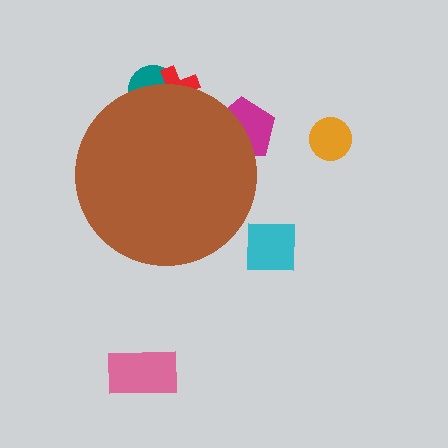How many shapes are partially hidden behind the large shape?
3 shapes are partially hidden.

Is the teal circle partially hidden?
Yes, the teal circle is partially hidden behind the brown circle.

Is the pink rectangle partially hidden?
No, the pink rectangle is fully visible.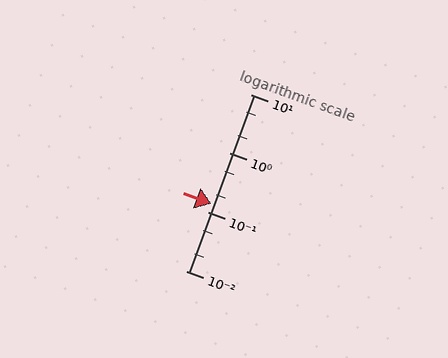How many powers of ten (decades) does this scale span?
The scale spans 3 decades, from 0.01 to 10.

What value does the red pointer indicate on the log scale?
The pointer indicates approximately 0.14.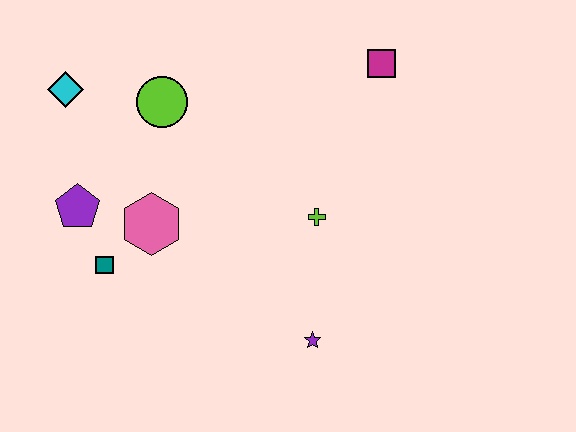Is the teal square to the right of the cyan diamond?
Yes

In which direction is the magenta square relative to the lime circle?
The magenta square is to the right of the lime circle.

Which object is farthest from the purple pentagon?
The magenta square is farthest from the purple pentagon.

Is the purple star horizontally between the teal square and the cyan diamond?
No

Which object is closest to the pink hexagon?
The teal square is closest to the pink hexagon.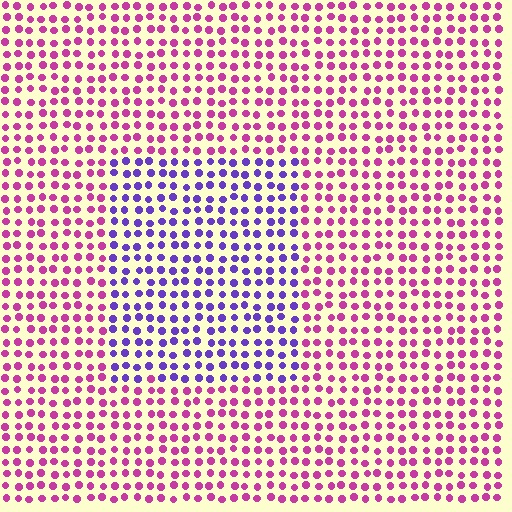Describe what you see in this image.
The image is filled with small magenta elements in a uniform arrangement. A rectangle-shaped region is visible where the elements are tinted to a slightly different hue, forming a subtle color boundary.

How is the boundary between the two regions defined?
The boundary is defined purely by a slight shift in hue (about 55 degrees). Spacing, size, and orientation are identical on both sides.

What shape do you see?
I see a rectangle.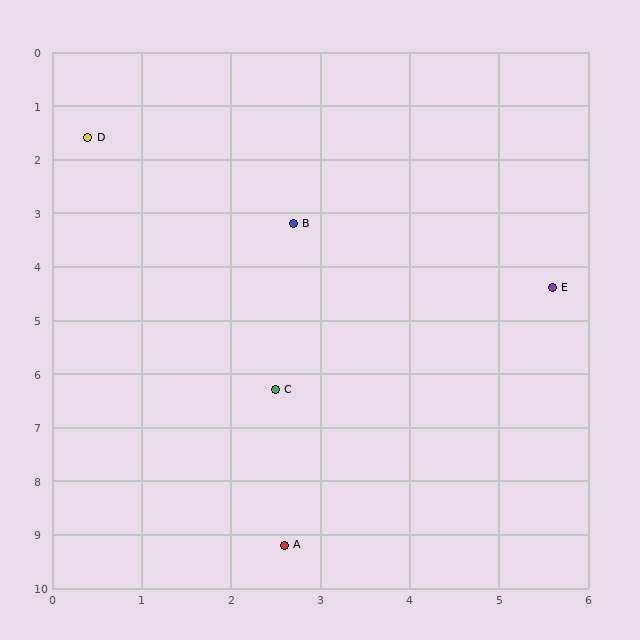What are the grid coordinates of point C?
Point C is at approximately (2.5, 6.3).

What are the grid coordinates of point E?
Point E is at approximately (5.6, 4.4).